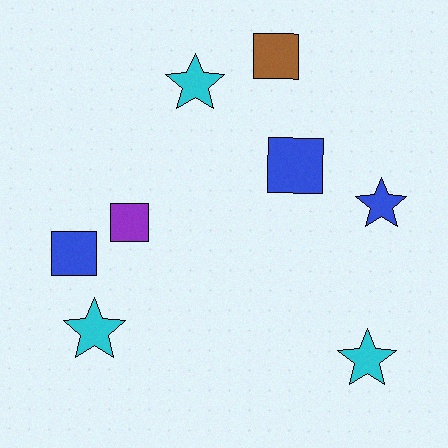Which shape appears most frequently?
Square, with 4 objects.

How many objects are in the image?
There are 8 objects.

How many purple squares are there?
There is 1 purple square.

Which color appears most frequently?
Blue, with 3 objects.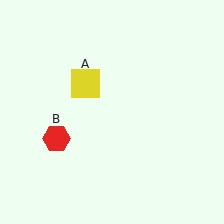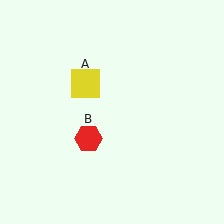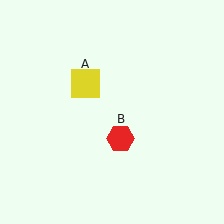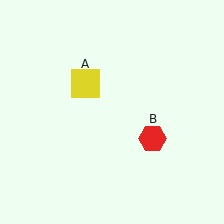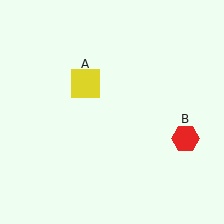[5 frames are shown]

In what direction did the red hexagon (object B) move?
The red hexagon (object B) moved right.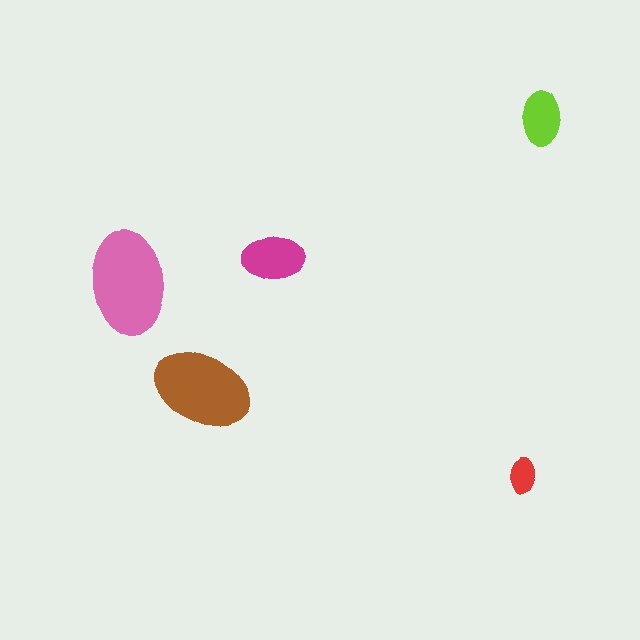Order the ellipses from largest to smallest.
the pink one, the brown one, the magenta one, the lime one, the red one.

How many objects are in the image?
There are 5 objects in the image.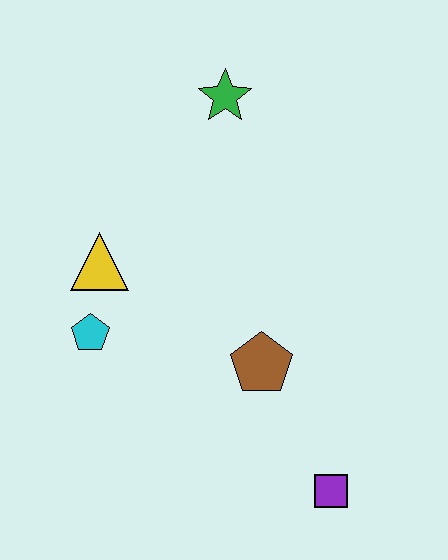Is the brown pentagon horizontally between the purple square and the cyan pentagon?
Yes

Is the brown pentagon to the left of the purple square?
Yes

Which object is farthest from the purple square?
The green star is farthest from the purple square.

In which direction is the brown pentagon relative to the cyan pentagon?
The brown pentagon is to the right of the cyan pentagon.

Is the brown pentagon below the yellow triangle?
Yes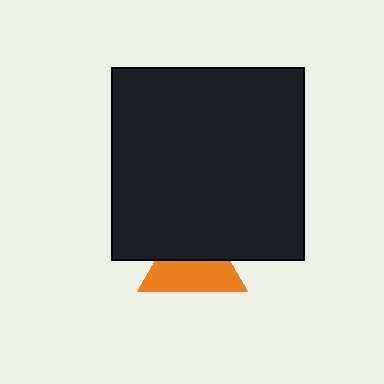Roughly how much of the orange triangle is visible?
About half of it is visible (roughly 53%).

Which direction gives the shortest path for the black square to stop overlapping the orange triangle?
Moving up gives the shortest separation.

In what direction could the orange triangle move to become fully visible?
The orange triangle could move down. That would shift it out from behind the black square entirely.